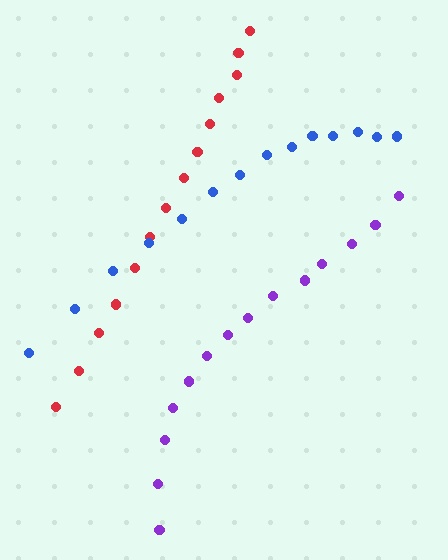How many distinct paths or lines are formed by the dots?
There are 3 distinct paths.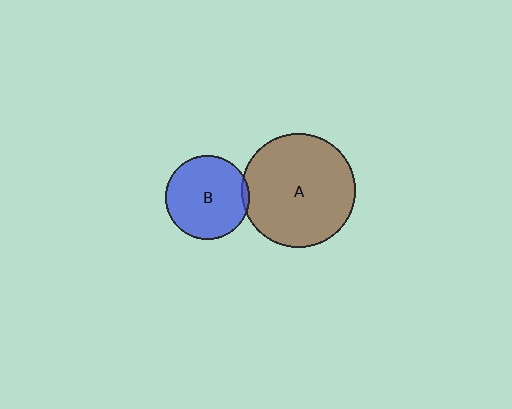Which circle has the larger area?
Circle A (brown).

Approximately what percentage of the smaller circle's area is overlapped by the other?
Approximately 5%.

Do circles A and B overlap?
Yes.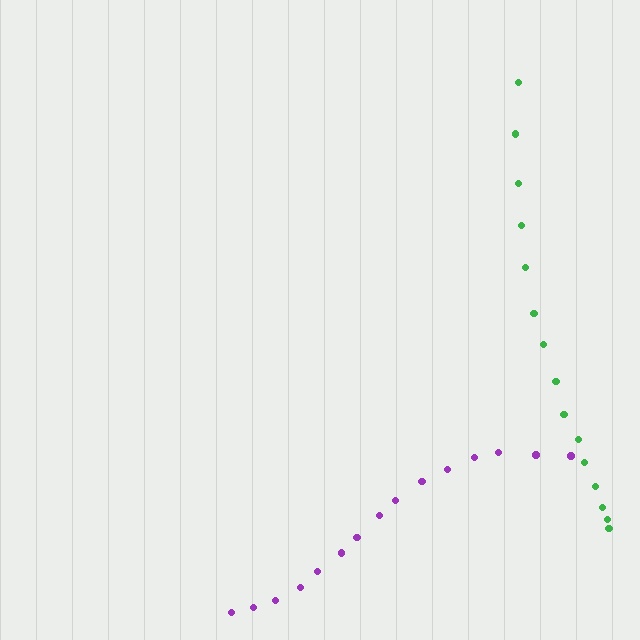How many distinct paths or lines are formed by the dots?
There are 2 distinct paths.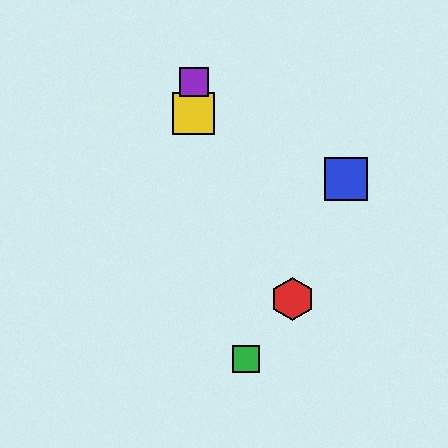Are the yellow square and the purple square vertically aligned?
Yes, both are at x≈194.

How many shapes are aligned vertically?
2 shapes (the yellow square, the purple square) are aligned vertically.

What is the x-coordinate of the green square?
The green square is at x≈246.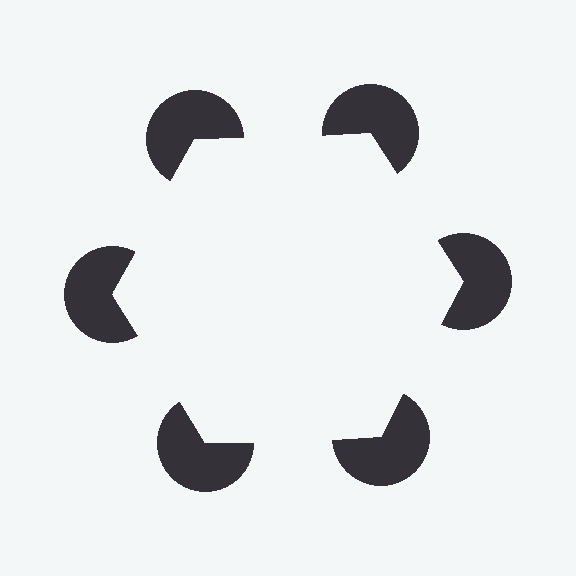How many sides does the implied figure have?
6 sides.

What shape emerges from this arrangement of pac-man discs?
An illusory hexagon — its edges are inferred from the aligned wedge cuts in the pac-man discs, not physically drawn.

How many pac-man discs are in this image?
There are 6 — one at each vertex of the illusory hexagon.